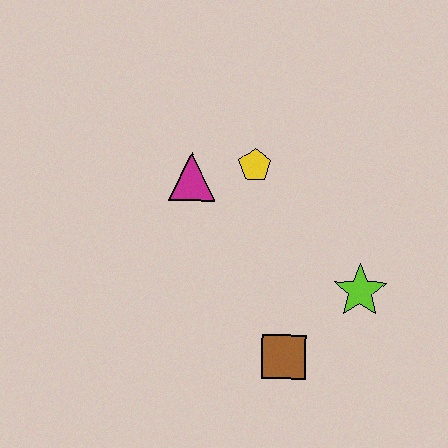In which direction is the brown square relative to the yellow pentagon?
The brown square is below the yellow pentagon.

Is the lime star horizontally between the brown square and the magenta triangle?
No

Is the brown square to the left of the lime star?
Yes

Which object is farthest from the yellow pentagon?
The brown square is farthest from the yellow pentagon.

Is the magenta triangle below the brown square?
No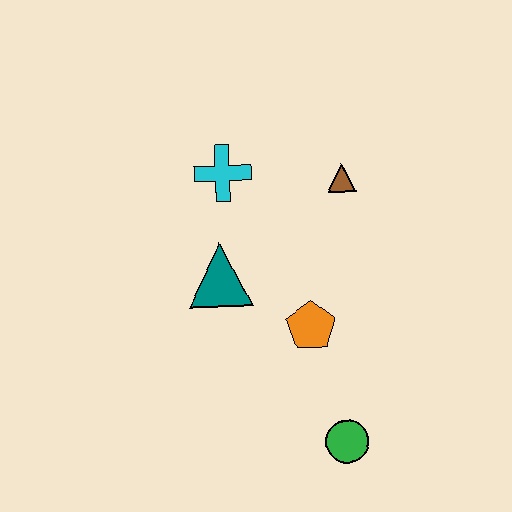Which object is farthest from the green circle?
The cyan cross is farthest from the green circle.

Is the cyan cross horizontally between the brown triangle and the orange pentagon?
No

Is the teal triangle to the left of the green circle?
Yes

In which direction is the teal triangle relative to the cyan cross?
The teal triangle is below the cyan cross.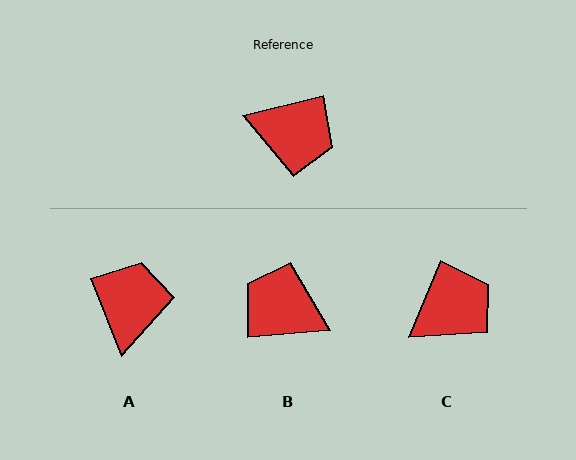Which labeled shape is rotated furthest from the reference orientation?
B, about 170 degrees away.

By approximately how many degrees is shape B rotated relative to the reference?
Approximately 170 degrees counter-clockwise.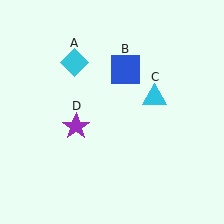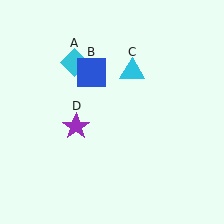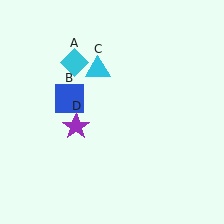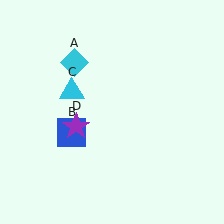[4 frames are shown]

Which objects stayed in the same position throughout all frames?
Cyan diamond (object A) and purple star (object D) remained stationary.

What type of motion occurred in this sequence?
The blue square (object B), cyan triangle (object C) rotated counterclockwise around the center of the scene.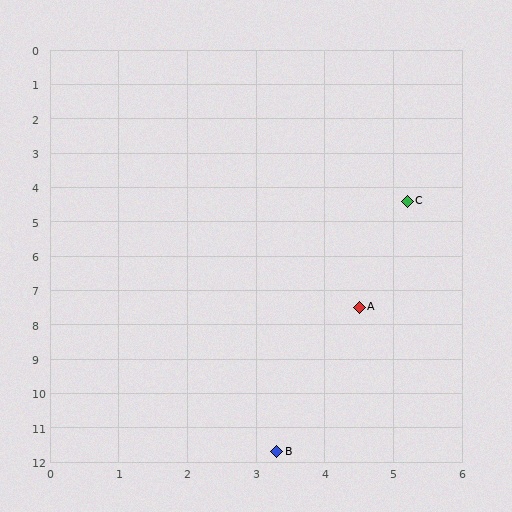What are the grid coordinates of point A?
Point A is at approximately (4.5, 7.5).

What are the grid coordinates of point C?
Point C is at approximately (5.2, 4.4).